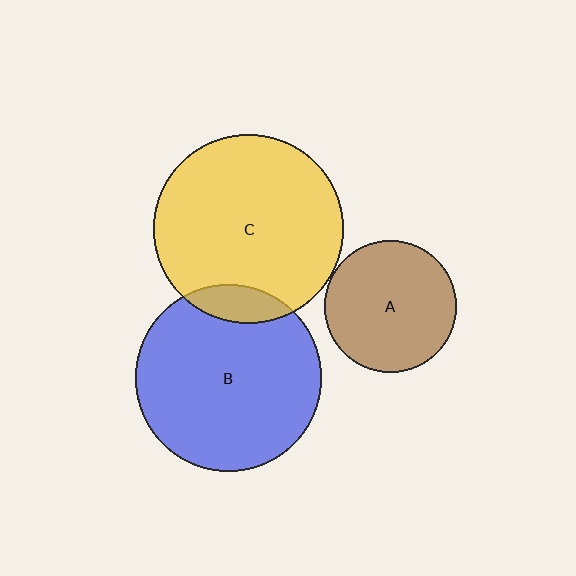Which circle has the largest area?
Circle C (yellow).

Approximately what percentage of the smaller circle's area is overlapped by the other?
Approximately 10%.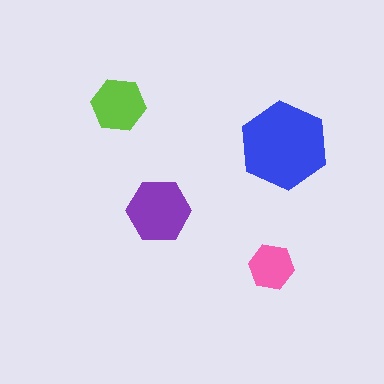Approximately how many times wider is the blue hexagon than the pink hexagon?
About 2 times wider.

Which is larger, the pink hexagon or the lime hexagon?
The lime one.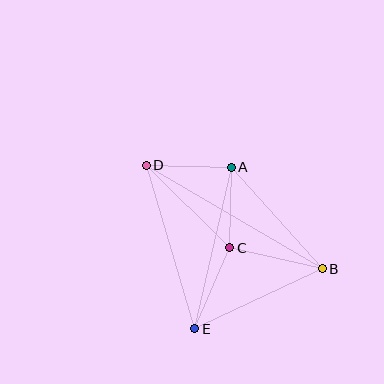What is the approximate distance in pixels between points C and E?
The distance between C and E is approximately 88 pixels.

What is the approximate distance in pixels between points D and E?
The distance between D and E is approximately 171 pixels.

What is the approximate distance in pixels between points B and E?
The distance between B and E is approximately 141 pixels.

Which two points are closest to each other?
Points A and C are closest to each other.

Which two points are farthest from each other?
Points B and D are farthest from each other.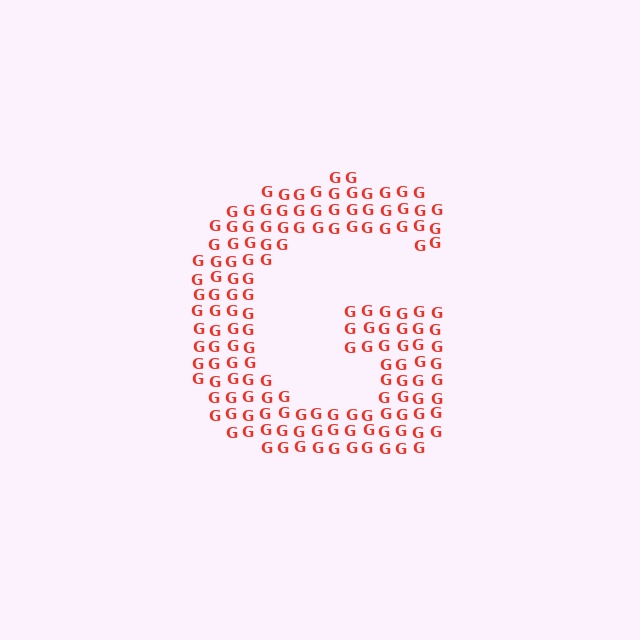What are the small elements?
The small elements are letter G's.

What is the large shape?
The large shape is the letter G.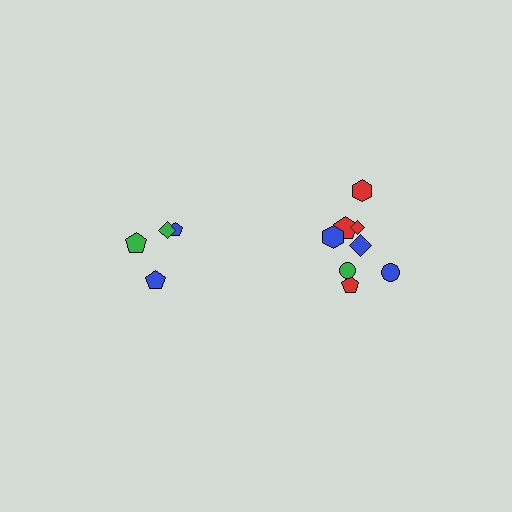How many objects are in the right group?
There are 8 objects.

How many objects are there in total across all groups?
There are 12 objects.